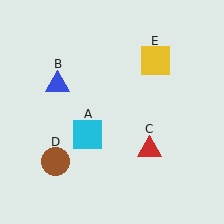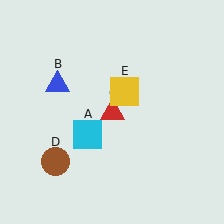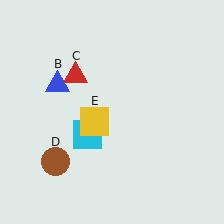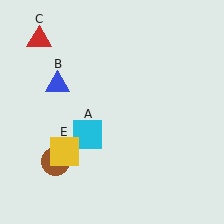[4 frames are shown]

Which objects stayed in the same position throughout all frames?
Cyan square (object A) and blue triangle (object B) and brown circle (object D) remained stationary.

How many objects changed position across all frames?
2 objects changed position: red triangle (object C), yellow square (object E).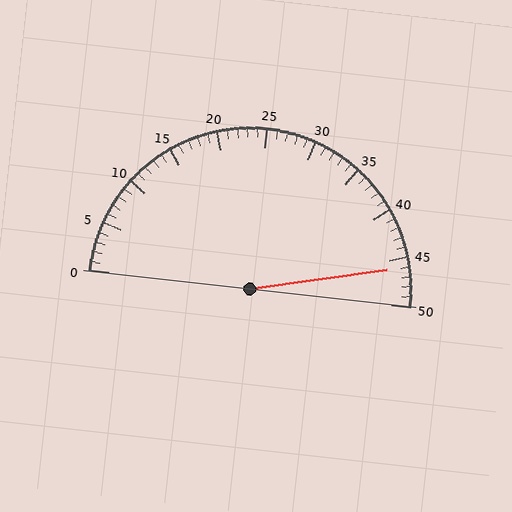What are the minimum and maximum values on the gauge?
The gauge ranges from 0 to 50.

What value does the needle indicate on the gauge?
The needle indicates approximately 46.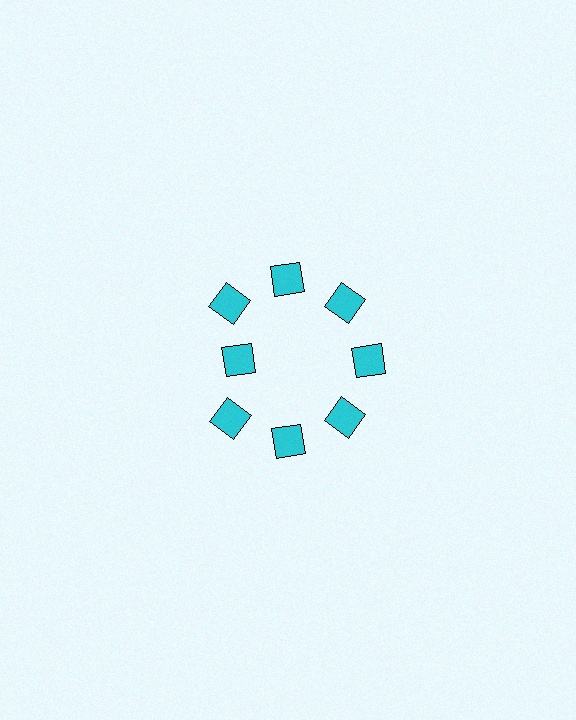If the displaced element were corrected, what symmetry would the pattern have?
It would have 8-fold rotational symmetry — the pattern would map onto itself every 45 degrees.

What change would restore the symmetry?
The symmetry would be restored by moving it outward, back onto the ring so that all 8 diamonds sit at equal angles and equal distance from the center.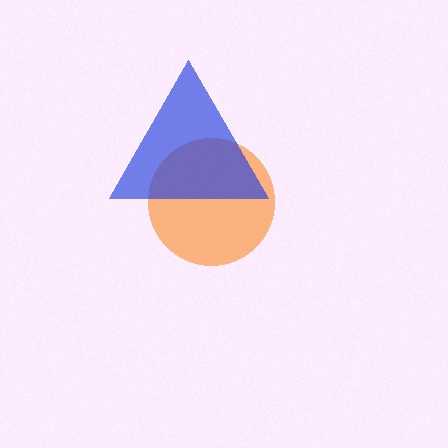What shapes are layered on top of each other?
The layered shapes are: an orange circle, a blue triangle.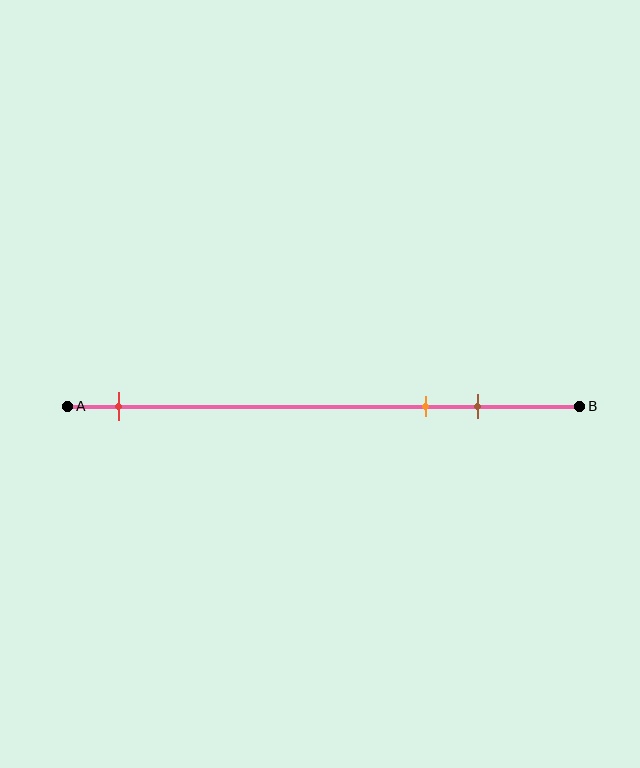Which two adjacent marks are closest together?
The orange and brown marks are the closest adjacent pair.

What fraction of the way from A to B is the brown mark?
The brown mark is approximately 80% (0.8) of the way from A to B.